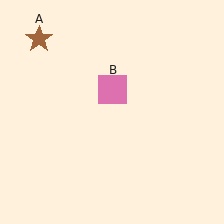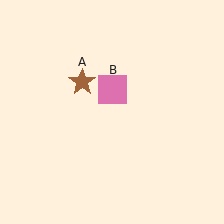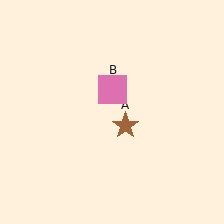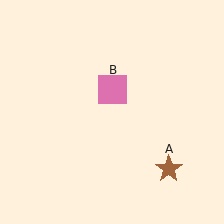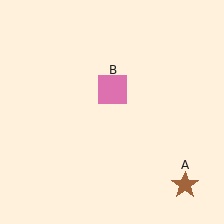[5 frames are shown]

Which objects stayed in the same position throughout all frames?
Pink square (object B) remained stationary.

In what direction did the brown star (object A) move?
The brown star (object A) moved down and to the right.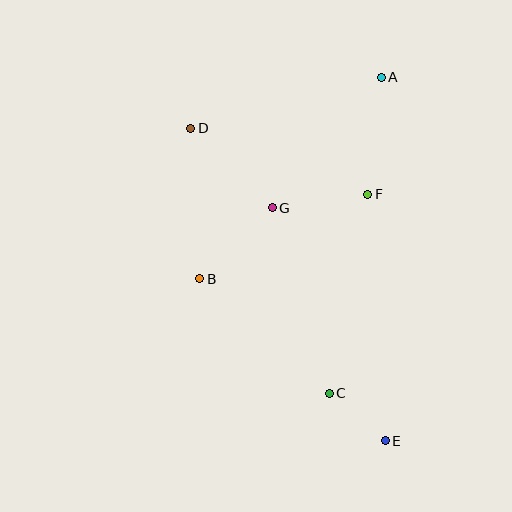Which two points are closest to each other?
Points C and E are closest to each other.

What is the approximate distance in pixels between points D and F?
The distance between D and F is approximately 189 pixels.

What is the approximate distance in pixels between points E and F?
The distance between E and F is approximately 247 pixels.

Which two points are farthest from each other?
Points D and E are farthest from each other.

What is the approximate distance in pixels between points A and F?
The distance between A and F is approximately 117 pixels.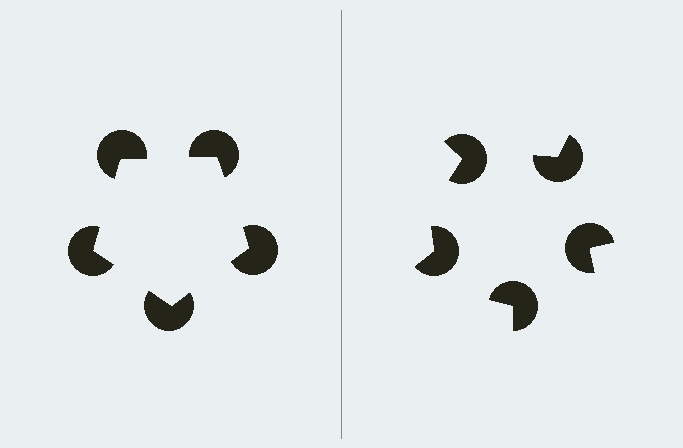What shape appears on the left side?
An illusory pentagon.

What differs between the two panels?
The pac-man discs are positioned identically on both sides; only the wedge orientations differ. On the left they align to a pentagon; on the right they are misaligned.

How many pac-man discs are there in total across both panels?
10 — 5 on each side.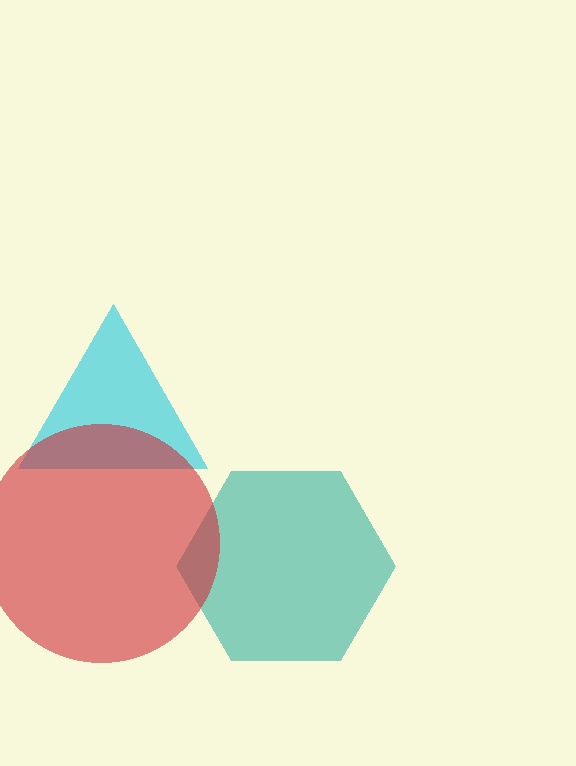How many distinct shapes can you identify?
There are 3 distinct shapes: a cyan triangle, a teal hexagon, a red circle.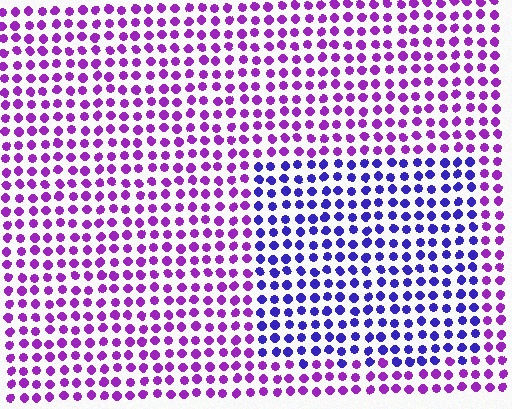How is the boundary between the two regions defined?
The boundary is defined purely by a slight shift in hue (about 41 degrees). Spacing, size, and orientation are identical on both sides.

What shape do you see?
I see a rectangle.